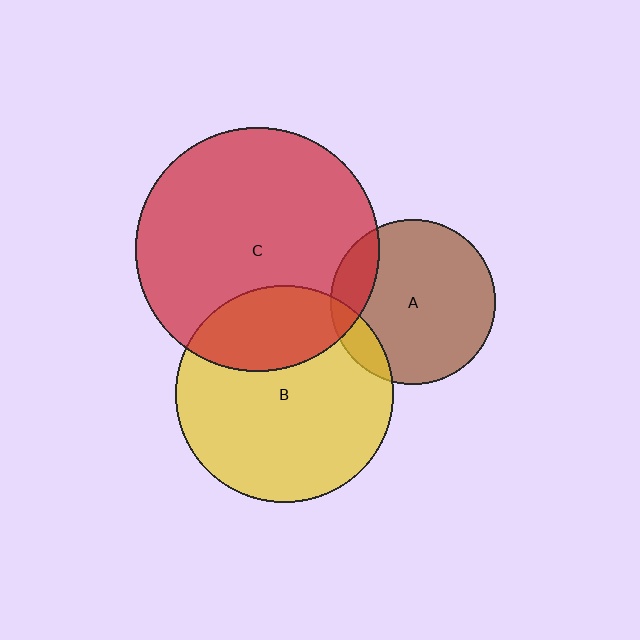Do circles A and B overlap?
Yes.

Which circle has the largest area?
Circle C (red).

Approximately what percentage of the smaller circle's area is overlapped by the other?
Approximately 10%.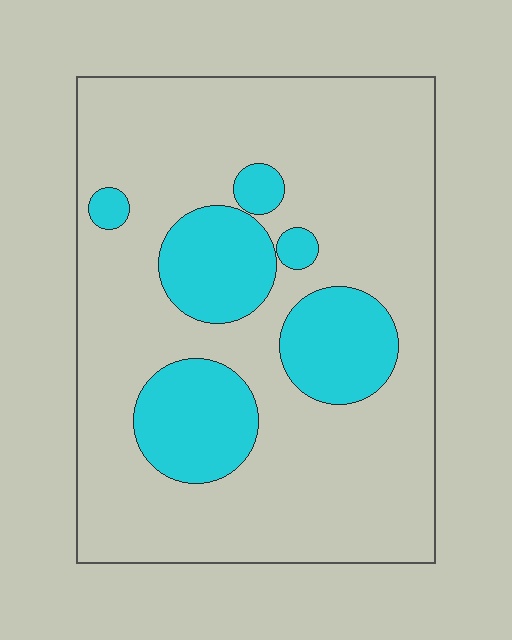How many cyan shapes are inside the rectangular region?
6.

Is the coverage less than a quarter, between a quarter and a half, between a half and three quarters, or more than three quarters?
Less than a quarter.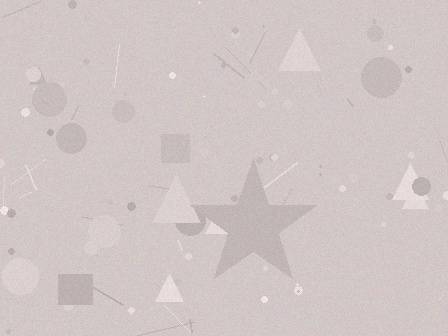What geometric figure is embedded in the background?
A star is embedded in the background.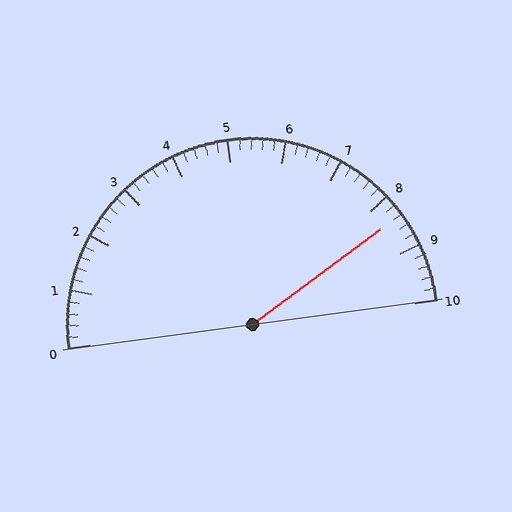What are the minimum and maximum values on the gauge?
The gauge ranges from 0 to 10.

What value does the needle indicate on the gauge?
The needle indicates approximately 8.4.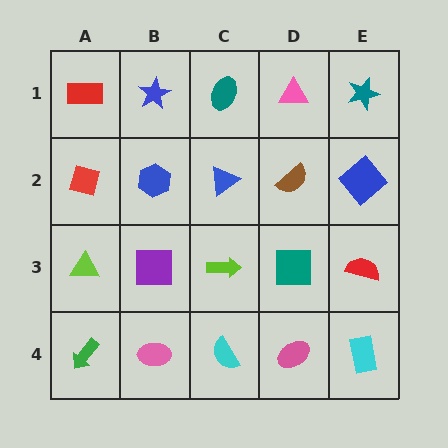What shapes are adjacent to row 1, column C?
A blue triangle (row 2, column C), a blue star (row 1, column B), a pink triangle (row 1, column D).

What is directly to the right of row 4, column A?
A pink ellipse.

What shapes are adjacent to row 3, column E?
A blue diamond (row 2, column E), a cyan rectangle (row 4, column E), a teal square (row 3, column D).